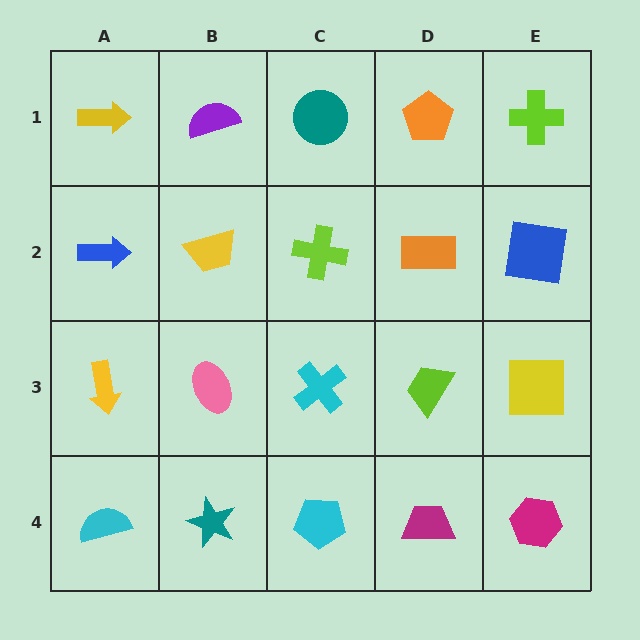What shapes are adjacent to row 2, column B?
A purple semicircle (row 1, column B), a pink ellipse (row 3, column B), a blue arrow (row 2, column A), a lime cross (row 2, column C).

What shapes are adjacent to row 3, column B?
A yellow trapezoid (row 2, column B), a teal star (row 4, column B), a yellow arrow (row 3, column A), a cyan cross (row 3, column C).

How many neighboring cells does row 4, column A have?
2.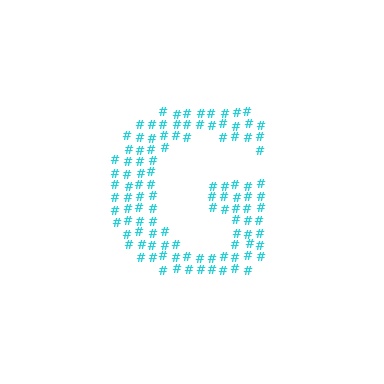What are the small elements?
The small elements are hash symbols.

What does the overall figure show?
The overall figure shows the letter G.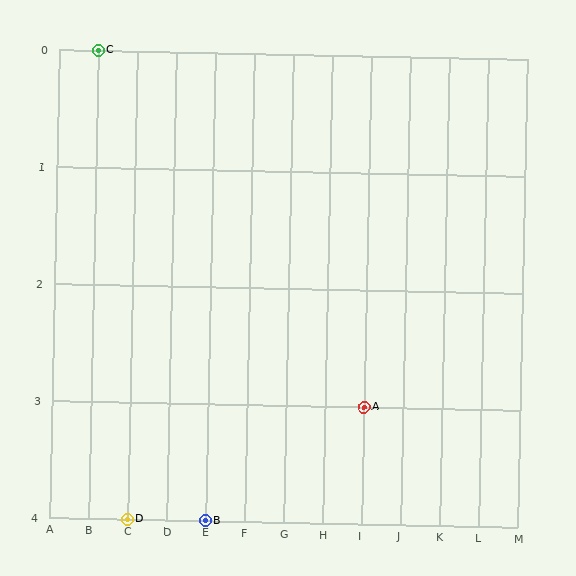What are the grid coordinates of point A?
Point A is at grid coordinates (I, 3).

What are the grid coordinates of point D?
Point D is at grid coordinates (C, 4).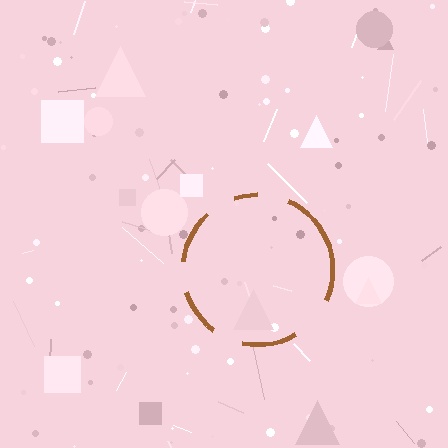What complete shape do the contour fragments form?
The contour fragments form a circle.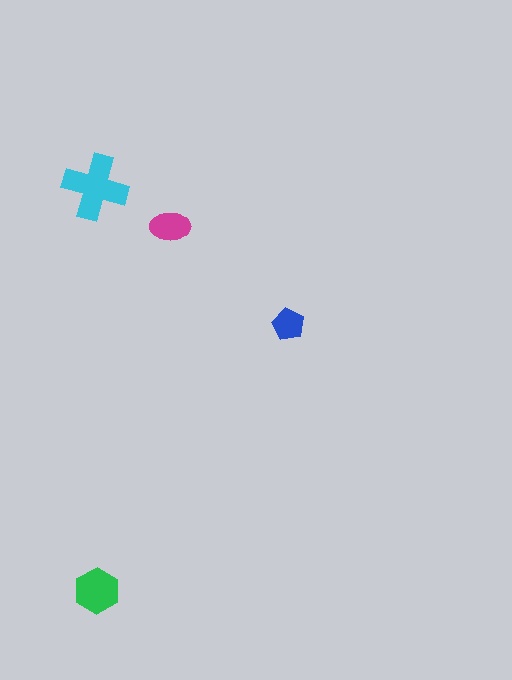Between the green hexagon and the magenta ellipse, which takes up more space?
The green hexagon.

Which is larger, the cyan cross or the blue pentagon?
The cyan cross.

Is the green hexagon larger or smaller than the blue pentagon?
Larger.